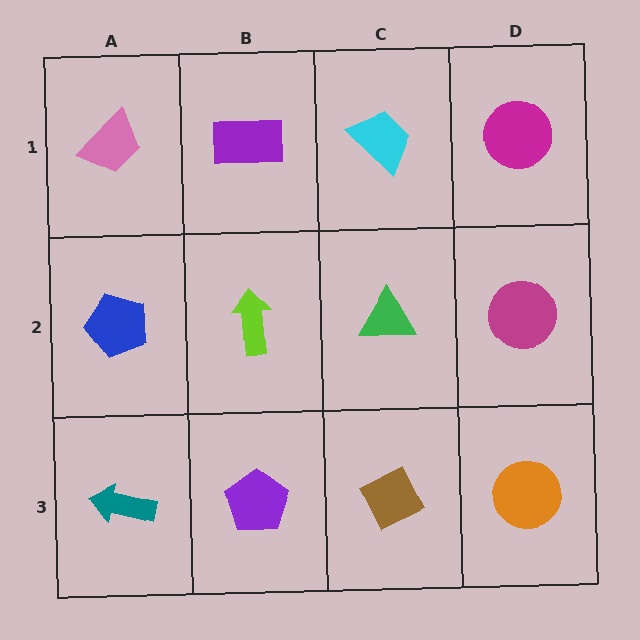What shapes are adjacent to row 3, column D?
A magenta circle (row 2, column D), a brown diamond (row 3, column C).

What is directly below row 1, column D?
A magenta circle.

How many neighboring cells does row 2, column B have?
4.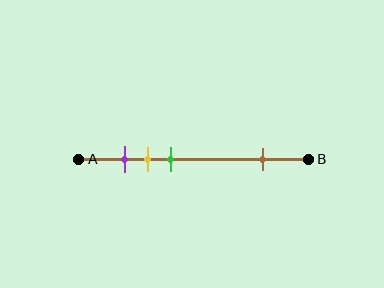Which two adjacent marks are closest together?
The purple and yellow marks are the closest adjacent pair.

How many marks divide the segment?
There are 4 marks dividing the segment.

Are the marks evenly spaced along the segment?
No, the marks are not evenly spaced.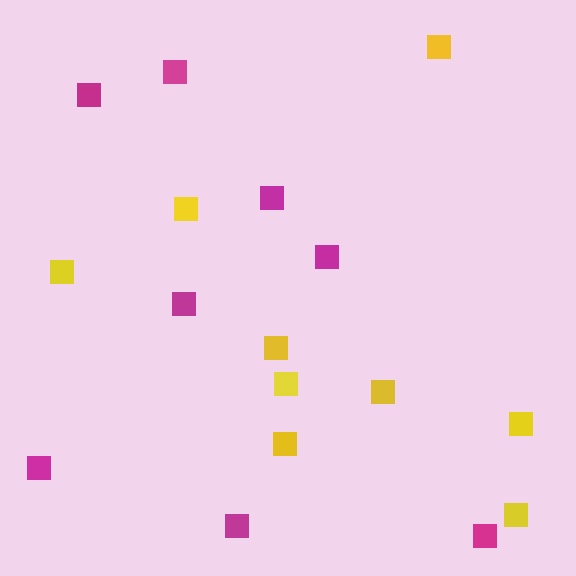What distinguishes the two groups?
There are 2 groups: one group of yellow squares (9) and one group of magenta squares (8).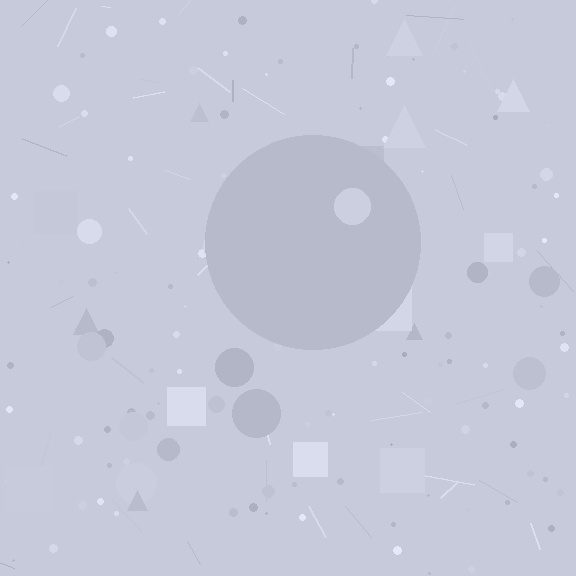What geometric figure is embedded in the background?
A circle is embedded in the background.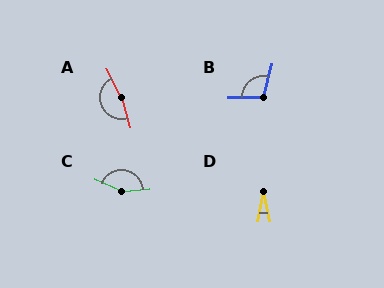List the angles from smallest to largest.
D (22°), B (105°), C (152°), A (169°).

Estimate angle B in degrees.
Approximately 105 degrees.